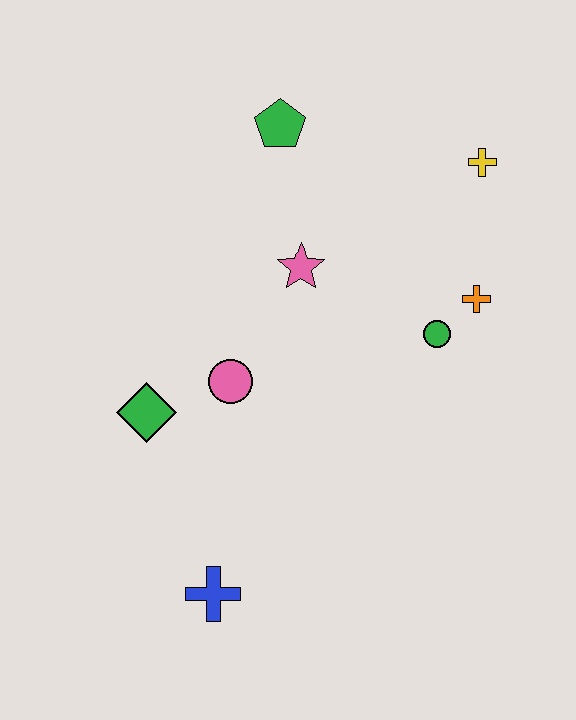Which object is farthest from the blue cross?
The yellow cross is farthest from the blue cross.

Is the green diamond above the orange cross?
No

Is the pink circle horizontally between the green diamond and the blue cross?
No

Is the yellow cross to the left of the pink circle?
No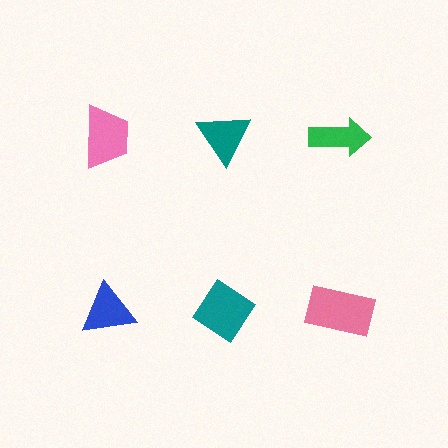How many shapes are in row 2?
3 shapes.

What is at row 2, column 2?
A teal diamond.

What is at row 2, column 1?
A blue triangle.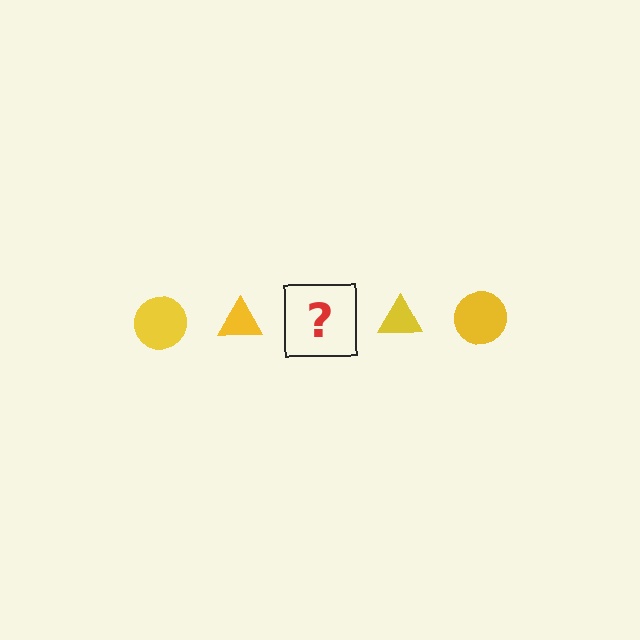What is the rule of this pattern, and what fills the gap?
The rule is that the pattern cycles through circle, triangle shapes in yellow. The gap should be filled with a yellow circle.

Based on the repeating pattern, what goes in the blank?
The blank should be a yellow circle.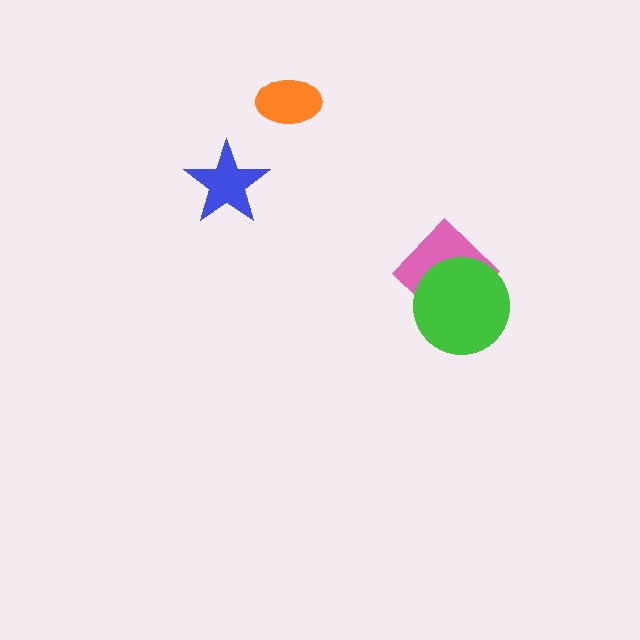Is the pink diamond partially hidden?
Yes, it is partially covered by another shape.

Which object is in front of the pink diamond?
The green circle is in front of the pink diamond.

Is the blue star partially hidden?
No, no other shape covers it.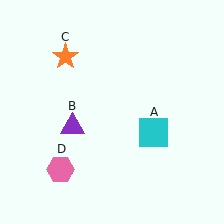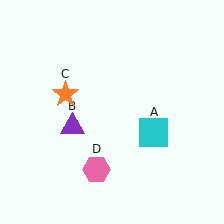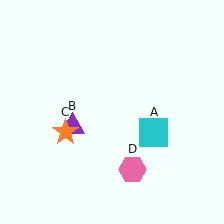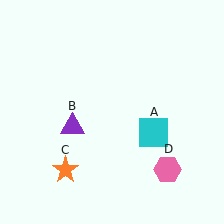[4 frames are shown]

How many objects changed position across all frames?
2 objects changed position: orange star (object C), pink hexagon (object D).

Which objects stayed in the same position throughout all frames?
Cyan square (object A) and purple triangle (object B) remained stationary.